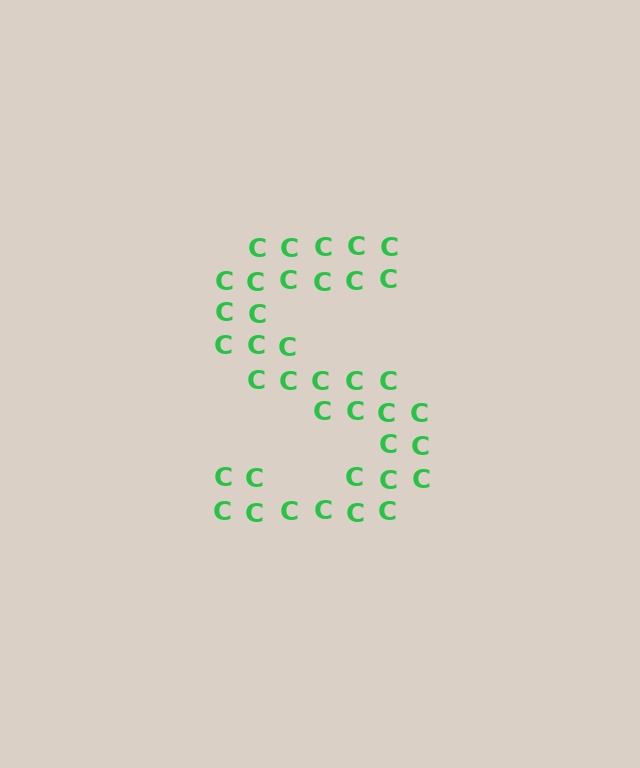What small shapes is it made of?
It is made of small letter C's.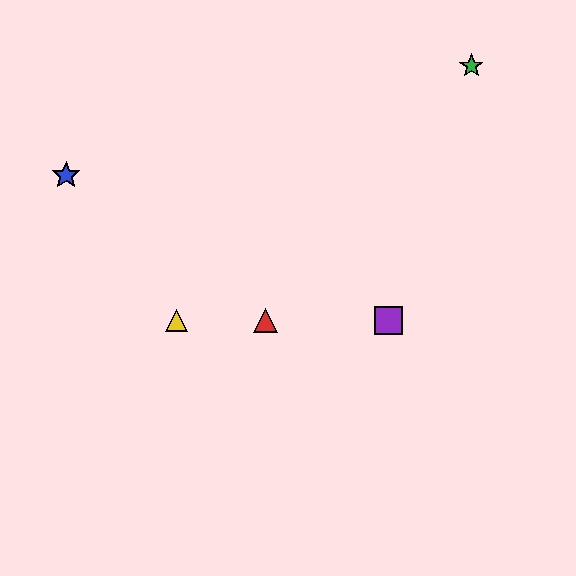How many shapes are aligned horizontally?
3 shapes (the red triangle, the yellow triangle, the purple square) are aligned horizontally.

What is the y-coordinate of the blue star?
The blue star is at y≈175.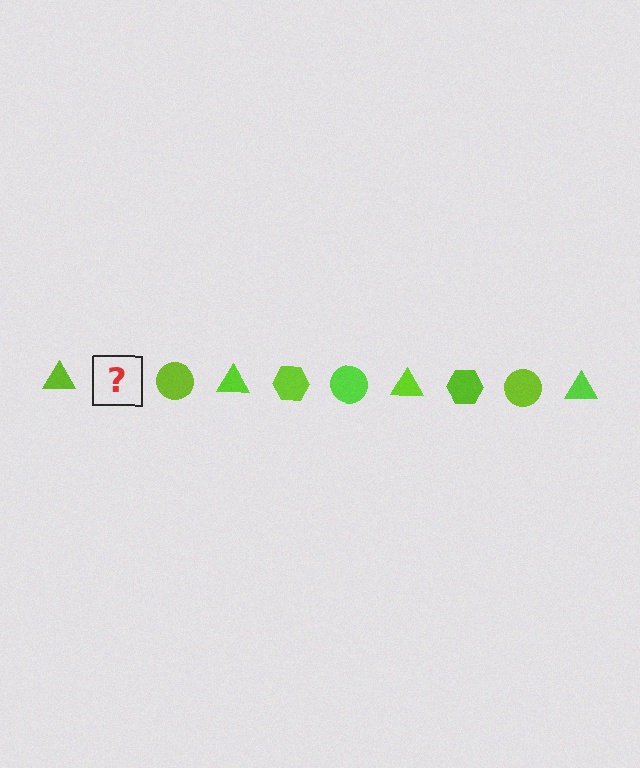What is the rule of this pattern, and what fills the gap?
The rule is that the pattern cycles through triangle, hexagon, circle shapes in lime. The gap should be filled with a lime hexagon.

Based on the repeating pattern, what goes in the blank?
The blank should be a lime hexagon.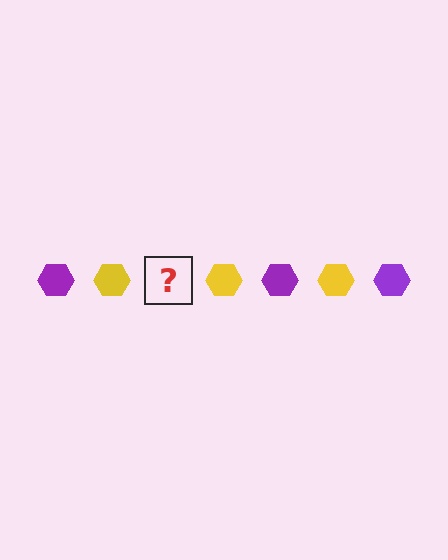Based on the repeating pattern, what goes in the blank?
The blank should be a purple hexagon.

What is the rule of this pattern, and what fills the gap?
The rule is that the pattern cycles through purple, yellow hexagons. The gap should be filled with a purple hexagon.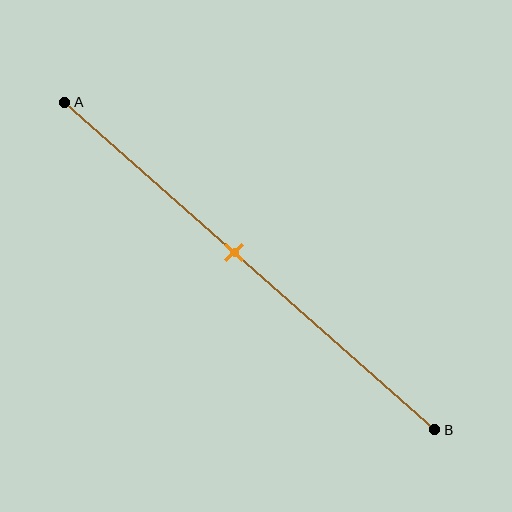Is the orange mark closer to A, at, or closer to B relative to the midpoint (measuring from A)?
The orange mark is closer to point A than the midpoint of segment AB.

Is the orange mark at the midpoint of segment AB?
No, the mark is at about 45% from A, not at the 50% midpoint.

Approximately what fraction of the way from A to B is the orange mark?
The orange mark is approximately 45% of the way from A to B.